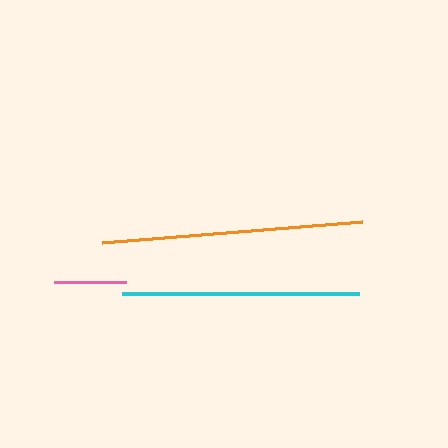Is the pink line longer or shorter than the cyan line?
The cyan line is longer than the pink line.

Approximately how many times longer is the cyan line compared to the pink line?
The cyan line is approximately 3.3 times the length of the pink line.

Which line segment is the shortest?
The pink line is the shortest at approximately 72 pixels.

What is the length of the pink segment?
The pink segment is approximately 72 pixels long.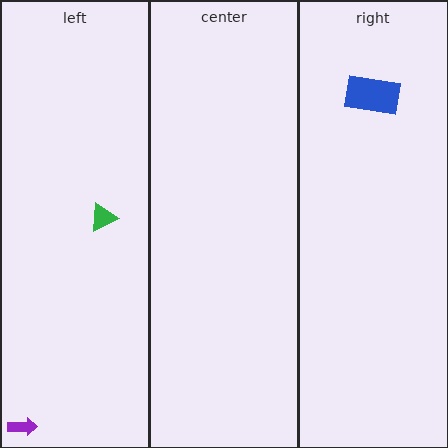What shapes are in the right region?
The blue rectangle.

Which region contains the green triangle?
The left region.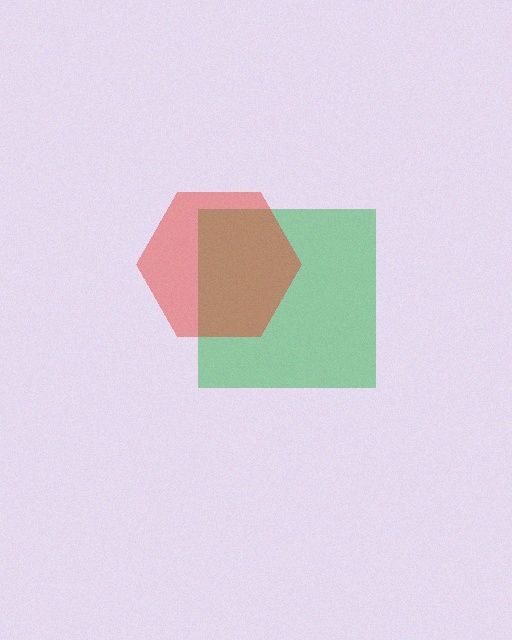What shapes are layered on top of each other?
The layered shapes are: a green square, a red hexagon.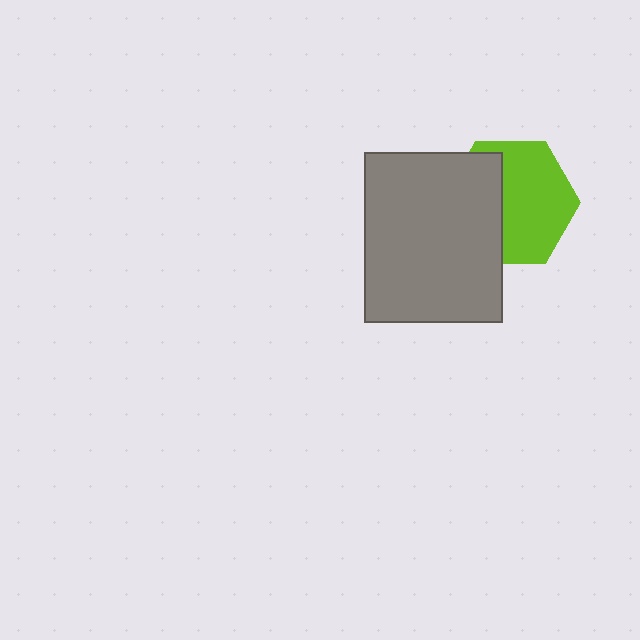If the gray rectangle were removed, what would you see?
You would see the complete lime hexagon.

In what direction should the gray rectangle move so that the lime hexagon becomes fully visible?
The gray rectangle should move left. That is the shortest direction to clear the overlap and leave the lime hexagon fully visible.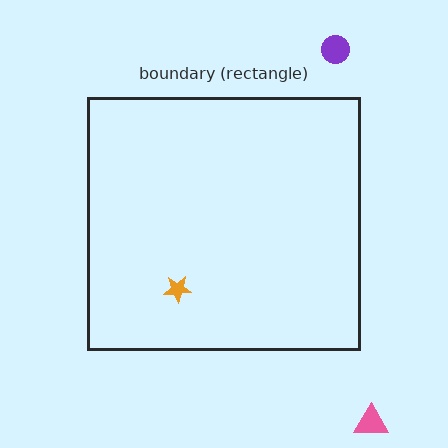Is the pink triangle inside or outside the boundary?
Outside.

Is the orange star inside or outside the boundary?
Inside.